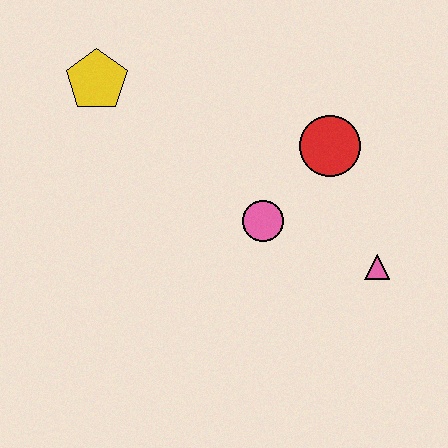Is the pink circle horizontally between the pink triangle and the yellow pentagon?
Yes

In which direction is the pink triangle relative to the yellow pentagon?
The pink triangle is to the right of the yellow pentagon.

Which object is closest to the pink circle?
The red circle is closest to the pink circle.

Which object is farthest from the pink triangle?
The yellow pentagon is farthest from the pink triangle.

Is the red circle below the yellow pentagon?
Yes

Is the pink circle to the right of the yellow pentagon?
Yes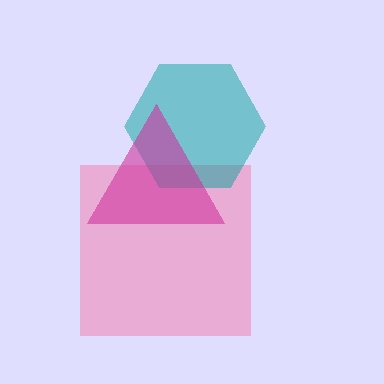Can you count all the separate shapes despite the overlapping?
Yes, there are 3 separate shapes.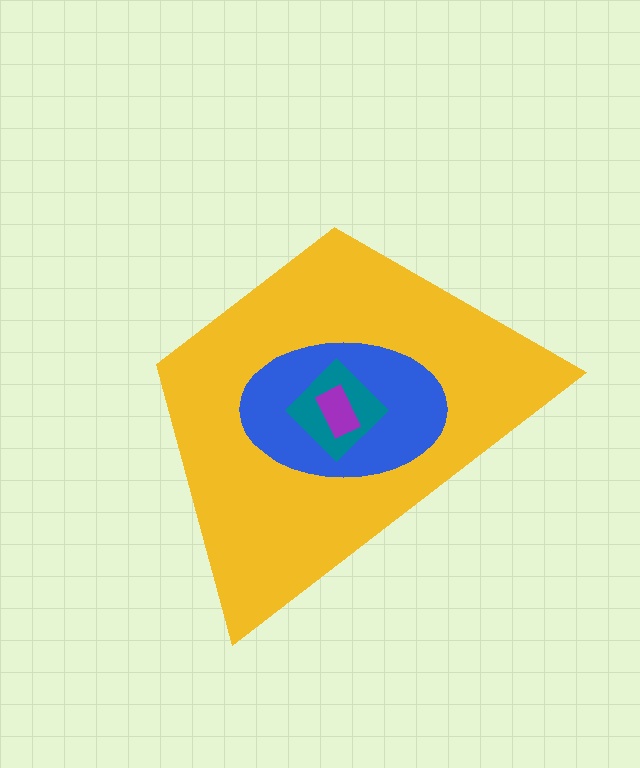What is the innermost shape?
The purple rectangle.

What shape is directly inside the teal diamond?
The purple rectangle.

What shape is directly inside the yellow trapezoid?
The blue ellipse.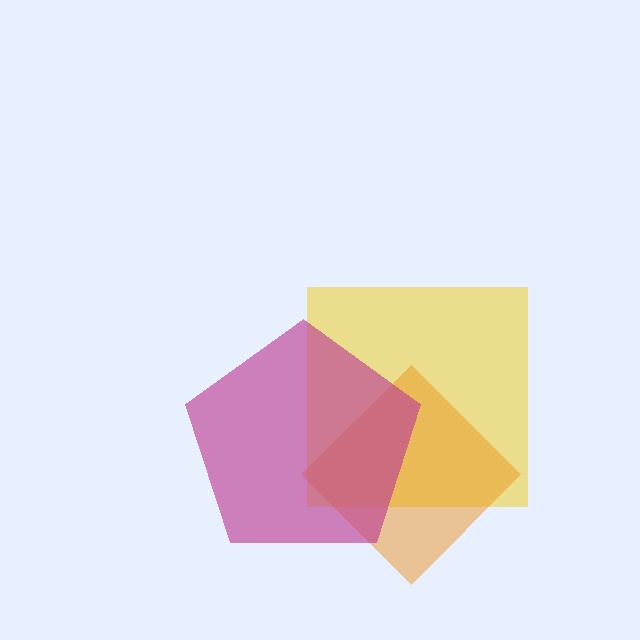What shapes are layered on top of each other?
The layered shapes are: a yellow square, an orange diamond, a magenta pentagon.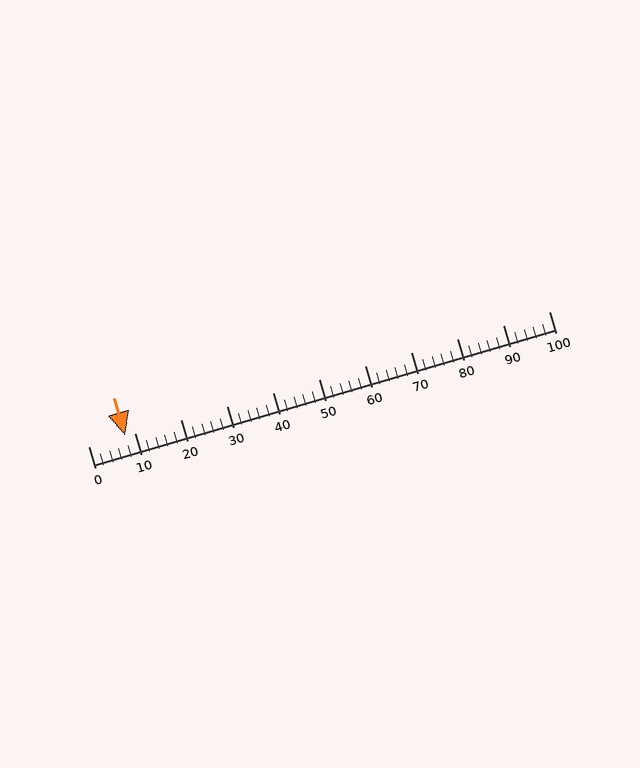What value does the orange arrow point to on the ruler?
The orange arrow points to approximately 8.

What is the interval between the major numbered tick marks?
The major tick marks are spaced 10 units apart.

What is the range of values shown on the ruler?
The ruler shows values from 0 to 100.